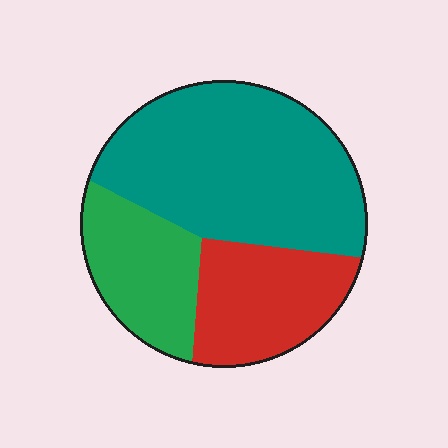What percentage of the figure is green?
Green covers roughly 20% of the figure.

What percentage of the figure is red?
Red covers around 25% of the figure.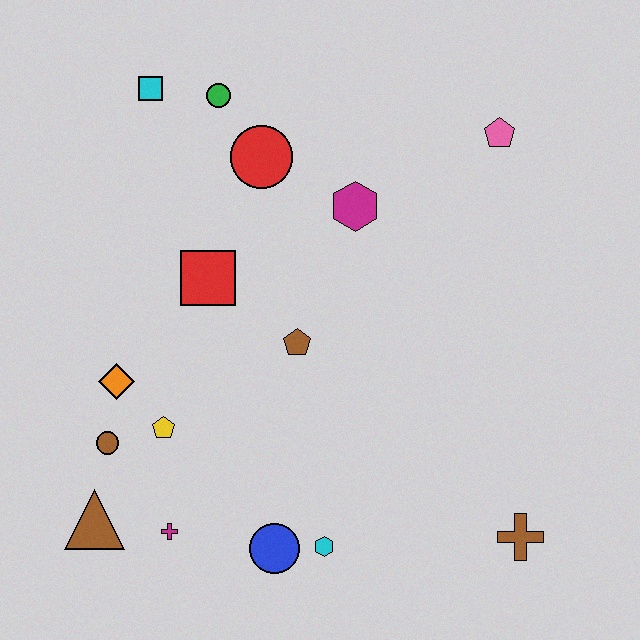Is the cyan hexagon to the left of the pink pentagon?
Yes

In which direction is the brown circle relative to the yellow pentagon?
The brown circle is to the left of the yellow pentagon.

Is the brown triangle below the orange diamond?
Yes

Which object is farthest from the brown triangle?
The pink pentagon is farthest from the brown triangle.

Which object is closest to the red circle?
The green circle is closest to the red circle.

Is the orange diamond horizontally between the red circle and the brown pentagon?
No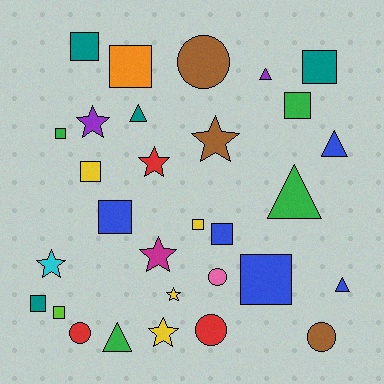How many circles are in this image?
There are 5 circles.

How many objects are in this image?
There are 30 objects.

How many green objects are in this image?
There are 4 green objects.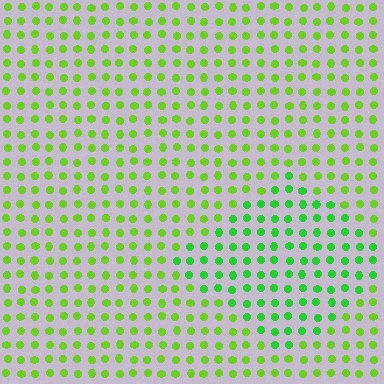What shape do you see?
I see a diamond.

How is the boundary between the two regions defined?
The boundary is defined purely by a slight shift in hue (about 29 degrees). Spacing, size, and orientation are identical on both sides.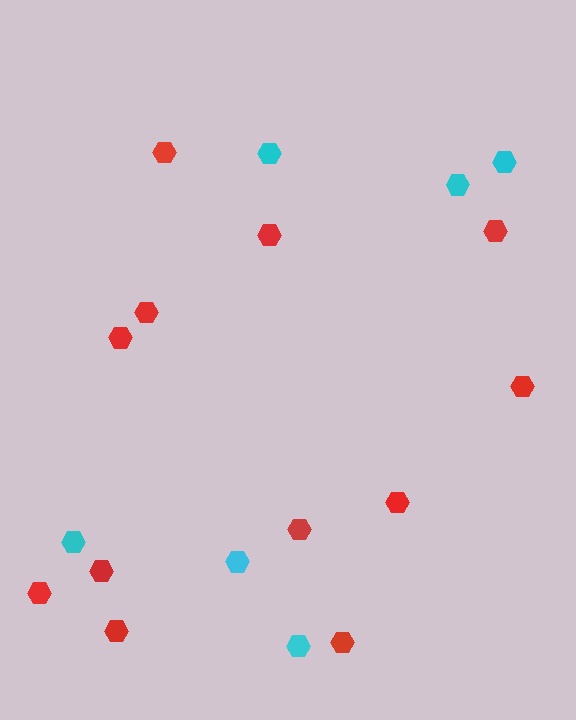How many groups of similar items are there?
There are 2 groups: one group of cyan hexagons (6) and one group of red hexagons (12).